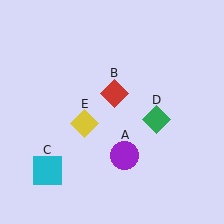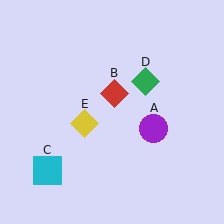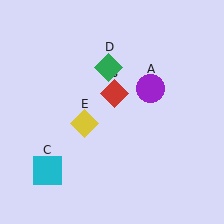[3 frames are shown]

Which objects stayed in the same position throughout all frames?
Red diamond (object B) and cyan square (object C) and yellow diamond (object E) remained stationary.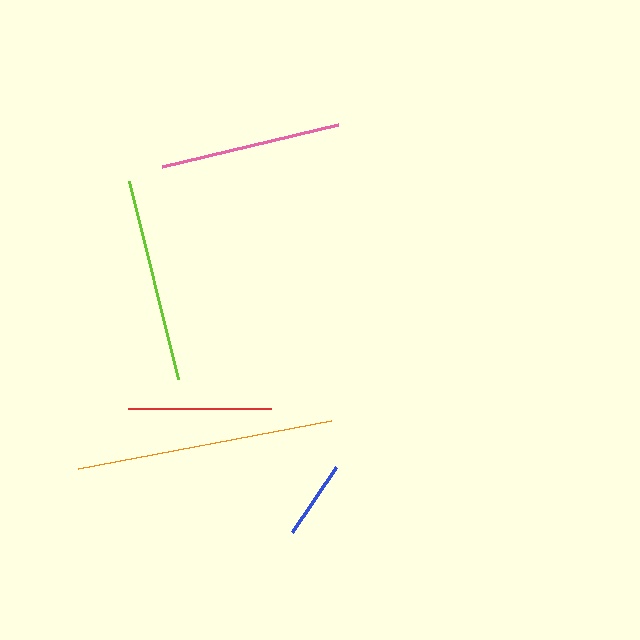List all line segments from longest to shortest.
From longest to shortest: orange, lime, pink, red, blue.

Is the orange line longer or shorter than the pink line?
The orange line is longer than the pink line.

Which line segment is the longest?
The orange line is the longest at approximately 258 pixels.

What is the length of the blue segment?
The blue segment is approximately 79 pixels long.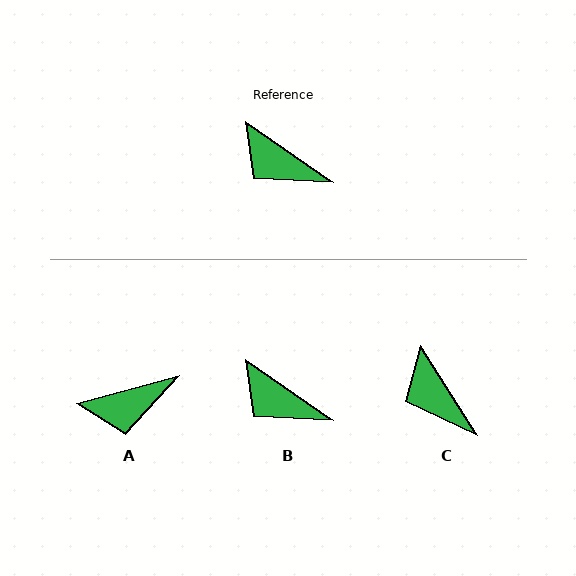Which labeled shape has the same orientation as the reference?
B.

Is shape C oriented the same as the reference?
No, it is off by about 22 degrees.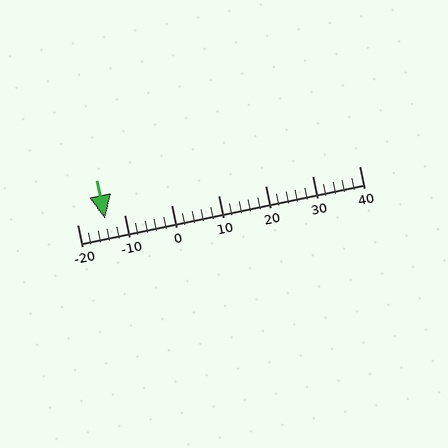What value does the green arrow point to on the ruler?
The green arrow points to approximately -14.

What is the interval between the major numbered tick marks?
The major tick marks are spaced 10 units apart.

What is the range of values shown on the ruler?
The ruler shows values from -20 to 40.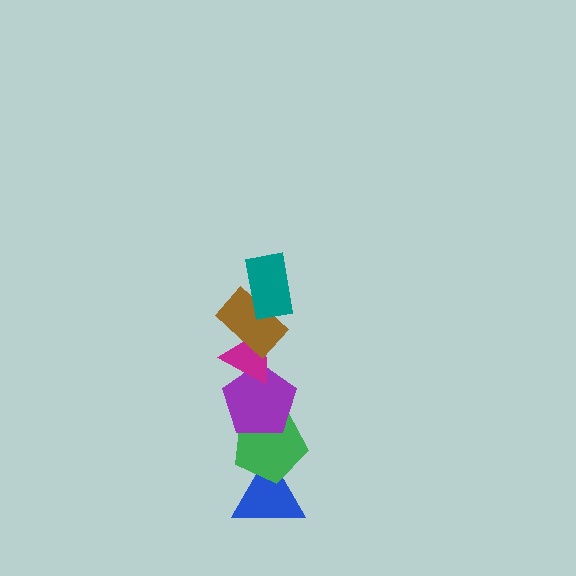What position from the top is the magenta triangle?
The magenta triangle is 3rd from the top.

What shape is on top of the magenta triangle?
The brown rectangle is on top of the magenta triangle.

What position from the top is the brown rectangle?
The brown rectangle is 2nd from the top.